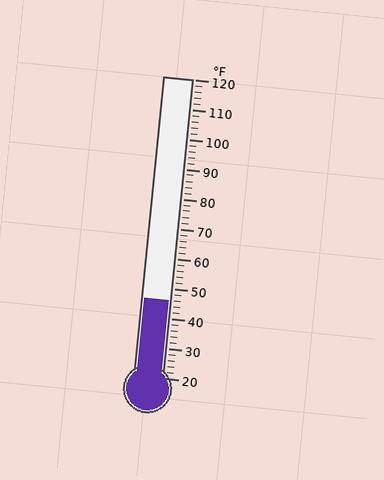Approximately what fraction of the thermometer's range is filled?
The thermometer is filled to approximately 25% of its range.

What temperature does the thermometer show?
The thermometer shows approximately 46°F.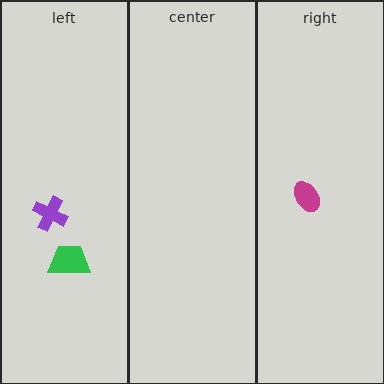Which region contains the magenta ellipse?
The right region.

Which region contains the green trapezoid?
The left region.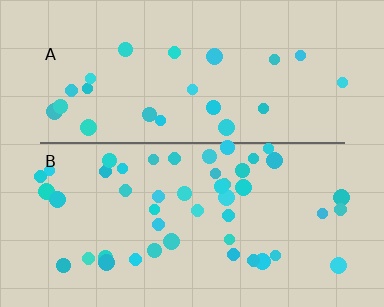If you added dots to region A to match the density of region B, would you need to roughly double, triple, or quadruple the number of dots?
Approximately double.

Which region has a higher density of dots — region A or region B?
B (the bottom).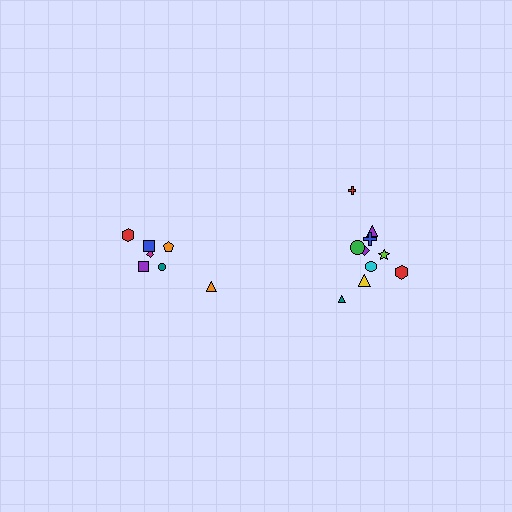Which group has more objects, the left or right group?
The right group.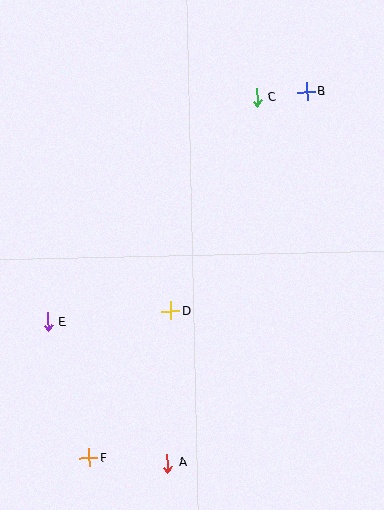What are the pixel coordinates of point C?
Point C is at (257, 97).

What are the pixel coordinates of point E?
Point E is at (48, 322).